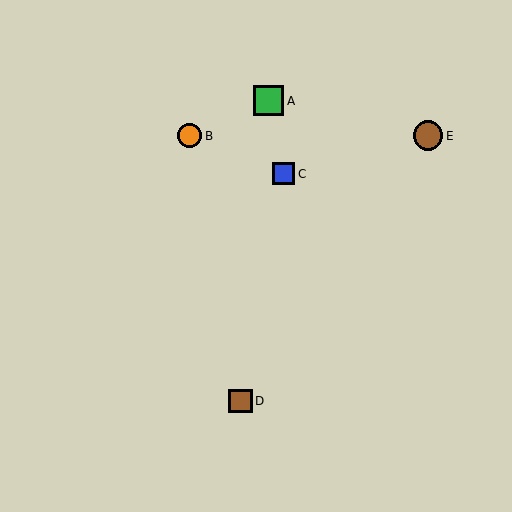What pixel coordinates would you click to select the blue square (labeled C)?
Click at (284, 174) to select the blue square C.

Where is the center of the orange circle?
The center of the orange circle is at (189, 136).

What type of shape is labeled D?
Shape D is a brown square.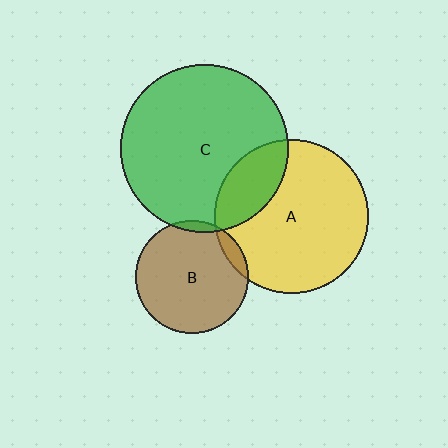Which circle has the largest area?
Circle C (green).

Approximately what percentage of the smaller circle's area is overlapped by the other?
Approximately 10%.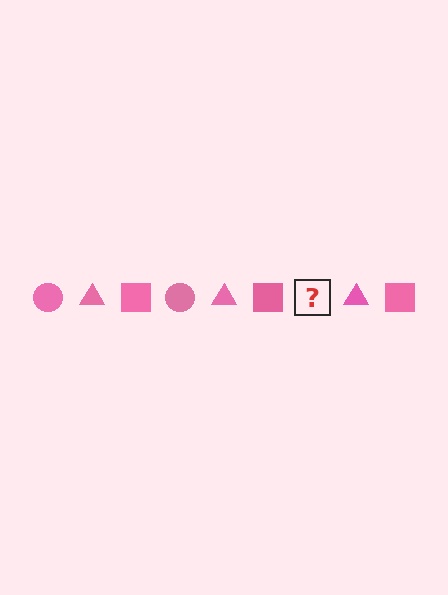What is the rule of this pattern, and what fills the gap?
The rule is that the pattern cycles through circle, triangle, square shapes in pink. The gap should be filled with a pink circle.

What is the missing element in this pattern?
The missing element is a pink circle.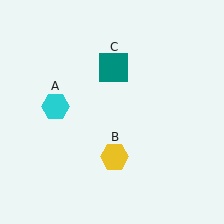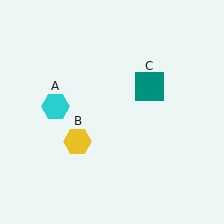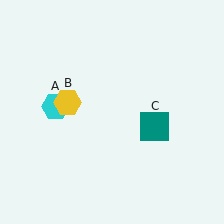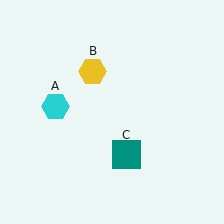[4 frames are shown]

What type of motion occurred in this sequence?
The yellow hexagon (object B), teal square (object C) rotated clockwise around the center of the scene.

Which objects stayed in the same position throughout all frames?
Cyan hexagon (object A) remained stationary.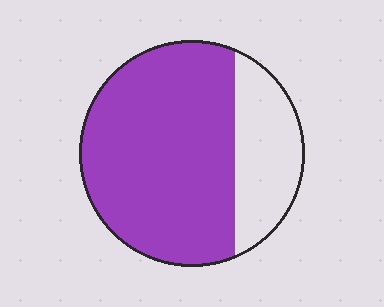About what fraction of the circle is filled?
About three quarters (3/4).